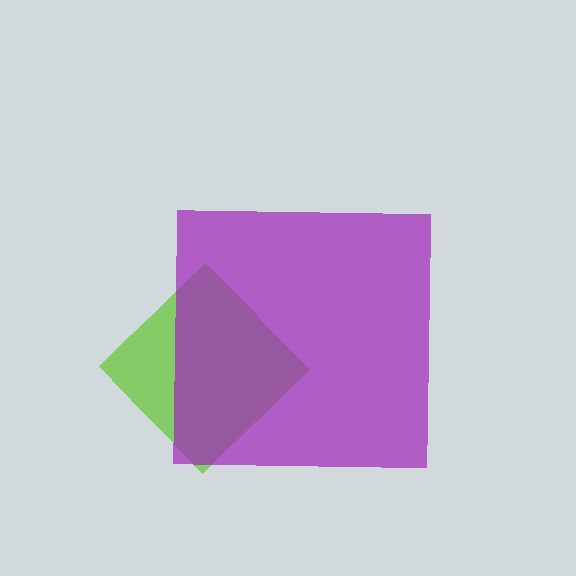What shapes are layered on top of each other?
The layered shapes are: a lime diamond, a purple square.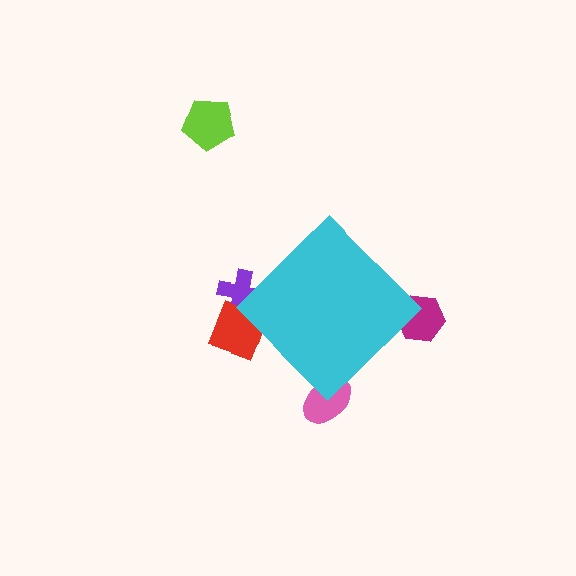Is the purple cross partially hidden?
Yes, the purple cross is partially hidden behind the cyan diamond.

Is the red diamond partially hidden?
Yes, the red diamond is partially hidden behind the cyan diamond.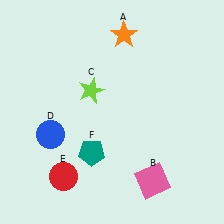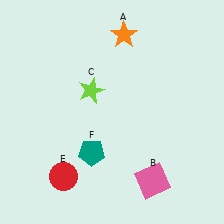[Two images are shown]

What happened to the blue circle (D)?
The blue circle (D) was removed in Image 2. It was in the bottom-left area of Image 1.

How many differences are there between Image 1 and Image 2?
There is 1 difference between the two images.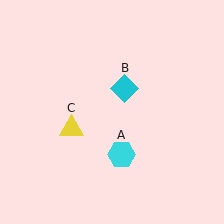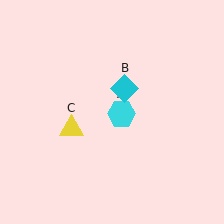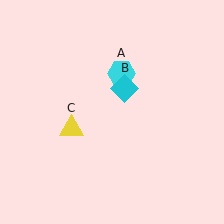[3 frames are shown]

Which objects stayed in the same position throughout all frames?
Cyan diamond (object B) and yellow triangle (object C) remained stationary.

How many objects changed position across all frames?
1 object changed position: cyan hexagon (object A).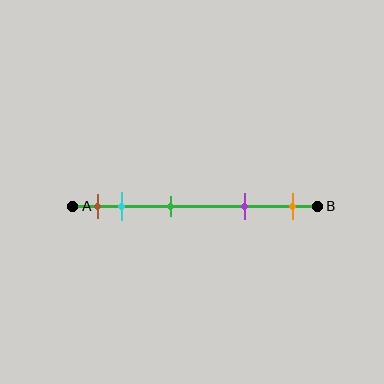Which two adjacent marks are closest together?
The brown and cyan marks are the closest adjacent pair.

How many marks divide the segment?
There are 5 marks dividing the segment.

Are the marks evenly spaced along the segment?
No, the marks are not evenly spaced.